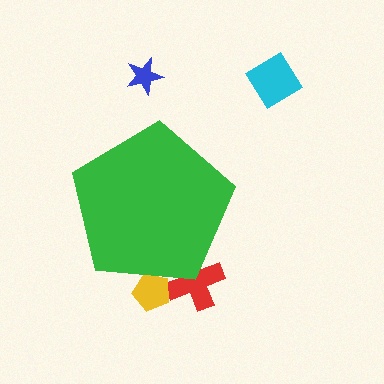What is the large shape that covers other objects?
A green pentagon.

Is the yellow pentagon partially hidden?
Yes, the yellow pentagon is partially hidden behind the green pentagon.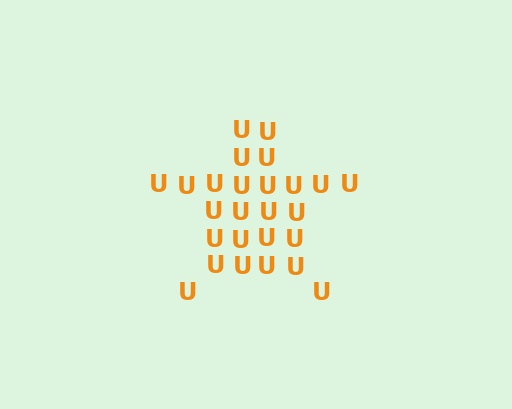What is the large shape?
The large shape is a star.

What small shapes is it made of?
It is made of small letter U's.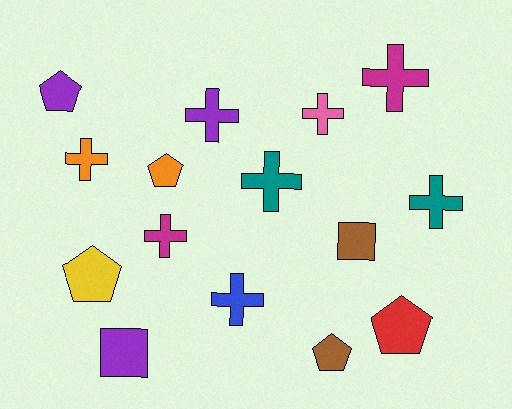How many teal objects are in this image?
There are 2 teal objects.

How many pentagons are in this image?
There are 5 pentagons.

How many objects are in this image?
There are 15 objects.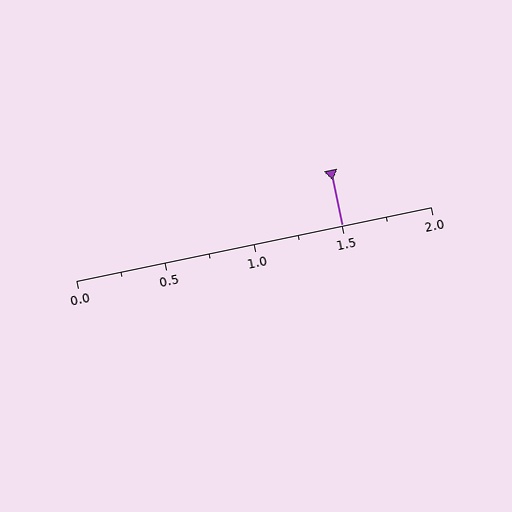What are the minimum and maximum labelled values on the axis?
The axis runs from 0.0 to 2.0.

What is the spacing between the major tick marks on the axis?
The major ticks are spaced 0.5 apart.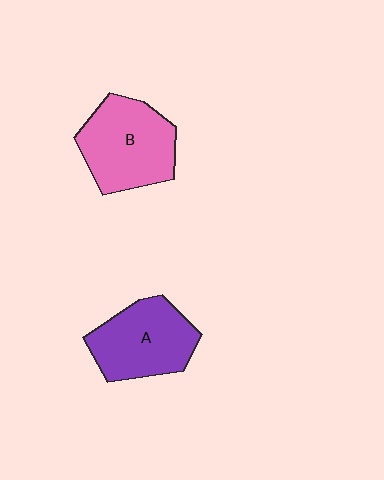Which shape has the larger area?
Shape B (pink).